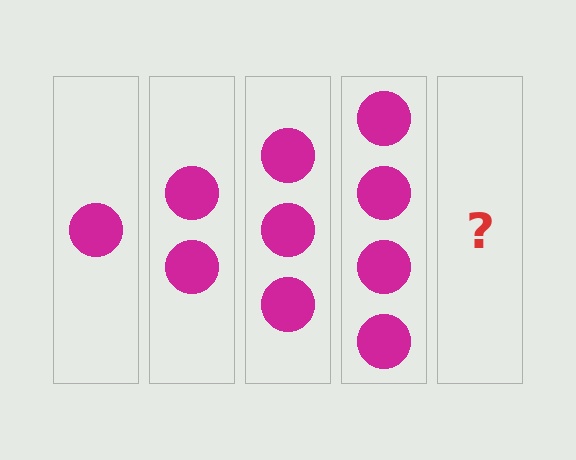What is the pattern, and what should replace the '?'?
The pattern is that each step adds one more circle. The '?' should be 5 circles.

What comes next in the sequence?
The next element should be 5 circles.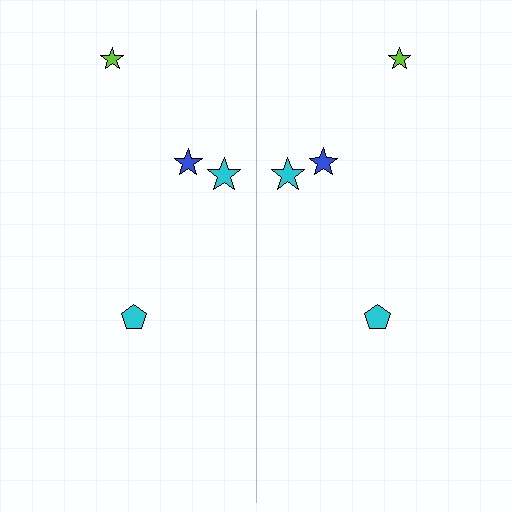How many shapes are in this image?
There are 8 shapes in this image.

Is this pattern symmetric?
Yes, this pattern has bilateral (reflection) symmetry.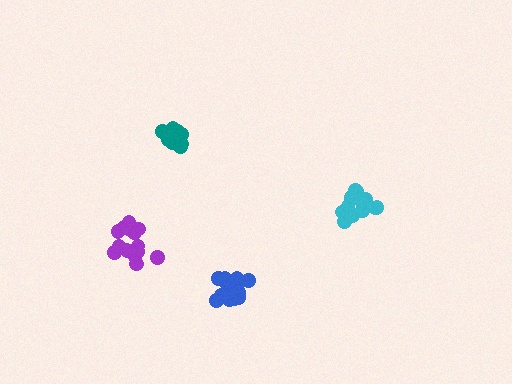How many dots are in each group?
Group 1: 13 dots, Group 2: 13 dots, Group 3: 17 dots, Group 4: 14 dots (57 total).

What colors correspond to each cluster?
The clusters are colored: teal, cyan, blue, purple.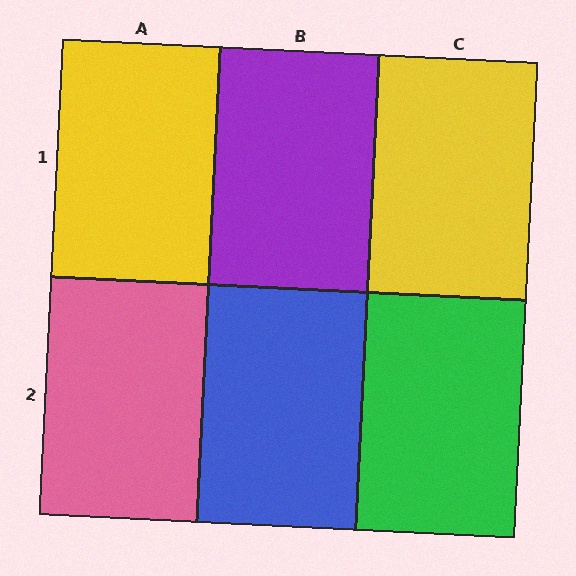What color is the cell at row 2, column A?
Pink.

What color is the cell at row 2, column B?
Blue.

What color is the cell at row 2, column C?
Green.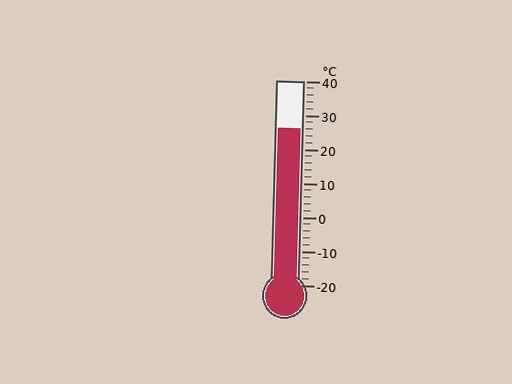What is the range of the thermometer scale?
The thermometer scale ranges from -20°C to 40°C.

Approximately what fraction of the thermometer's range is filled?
The thermometer is filled to approximately 75% of its range.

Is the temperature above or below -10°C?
The temperature is above -10°C.